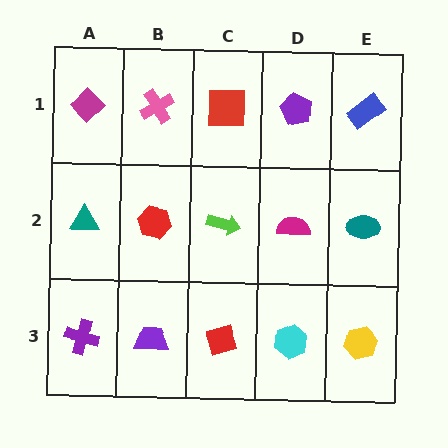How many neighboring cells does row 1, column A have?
2.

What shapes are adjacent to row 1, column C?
A lime arrow (row 2, column C), a pink cross (row 1, column B), a purple pentagon (row 1, column D).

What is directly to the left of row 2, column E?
A magenta semicircle.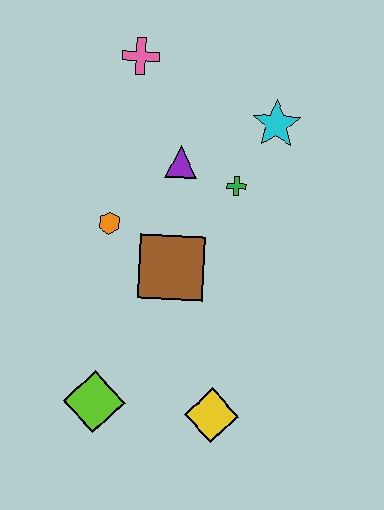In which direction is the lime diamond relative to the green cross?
The lime diamond is below the green cross.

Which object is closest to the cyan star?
The green cross is closest to the cyan star.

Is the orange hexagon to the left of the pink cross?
Yes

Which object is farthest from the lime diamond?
The pink cross is farthest from the lime diamond.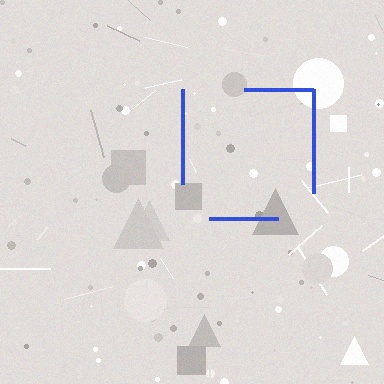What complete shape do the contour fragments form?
The contour fragments form a square.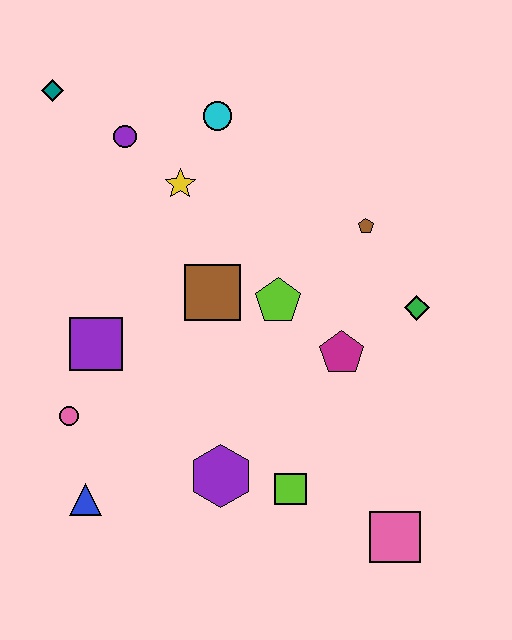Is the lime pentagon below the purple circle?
Yes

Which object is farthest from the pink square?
The teal diamond is farthest from the pink square.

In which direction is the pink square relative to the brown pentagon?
The pink square is below the brown pentagon.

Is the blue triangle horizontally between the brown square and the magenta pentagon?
No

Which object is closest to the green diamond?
The magenta pentagon is closest to the green diamond.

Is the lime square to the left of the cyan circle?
No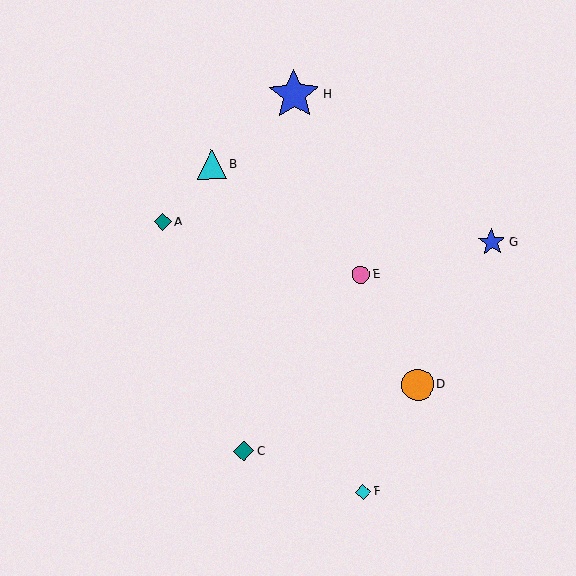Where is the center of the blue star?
The center of the blue star is at (492, 242).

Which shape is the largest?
The blue star (labeled H) is the largest.